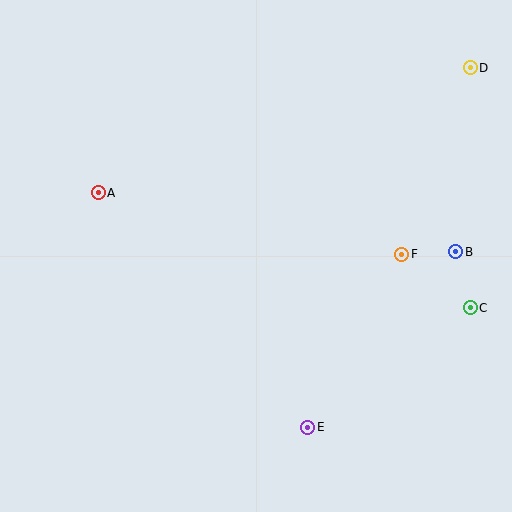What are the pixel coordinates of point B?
Point B is at (456, 252).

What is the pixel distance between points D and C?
The distance between D and C is 240 pixels.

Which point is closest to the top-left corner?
Point A is closest to the top-left corner.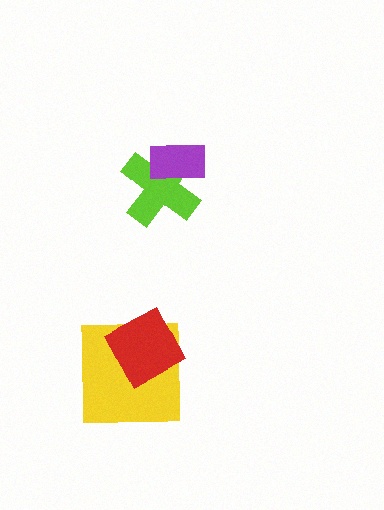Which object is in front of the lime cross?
The purple rectangle is in front of the lime cross.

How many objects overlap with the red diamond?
1 object overlaps with the red diamond.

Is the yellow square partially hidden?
Yes, it is partially covered by another shape.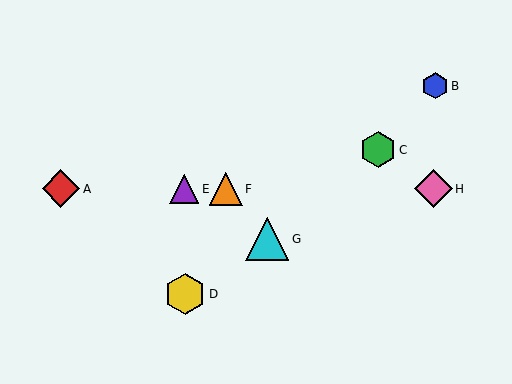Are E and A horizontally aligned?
Yes, both are at y≈189.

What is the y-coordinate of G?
Object G is at y≈239.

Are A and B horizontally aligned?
No, A is at y≈189 and B is at y≈86.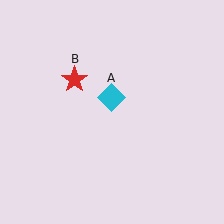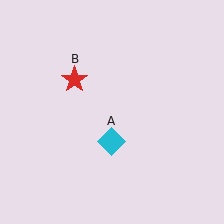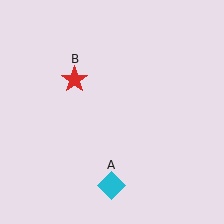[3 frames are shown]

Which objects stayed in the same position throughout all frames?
Red star (object B) remained stationary.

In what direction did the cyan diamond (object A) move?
The cyan diamond (object A) moved down.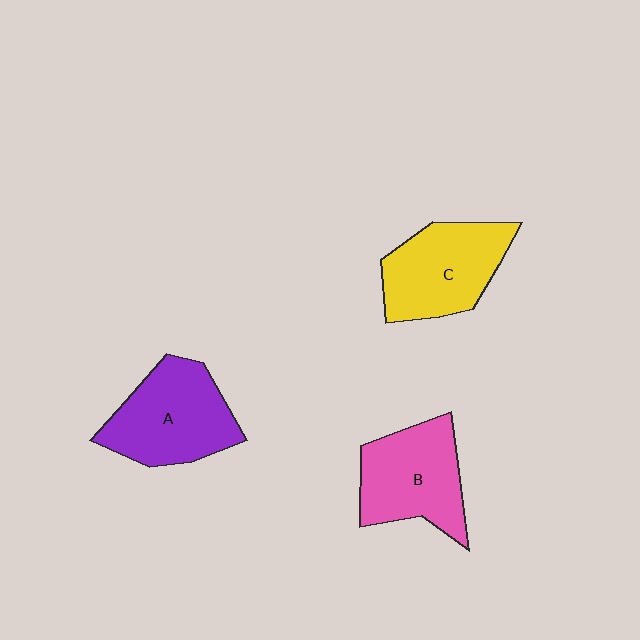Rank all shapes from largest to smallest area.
From largest to smallest: A (purple), C (yellow), B (pink).